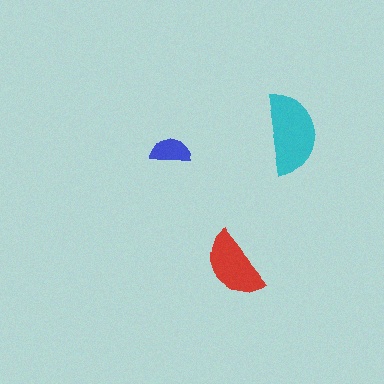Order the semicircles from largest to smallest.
the cyan one, the red one, the blue one.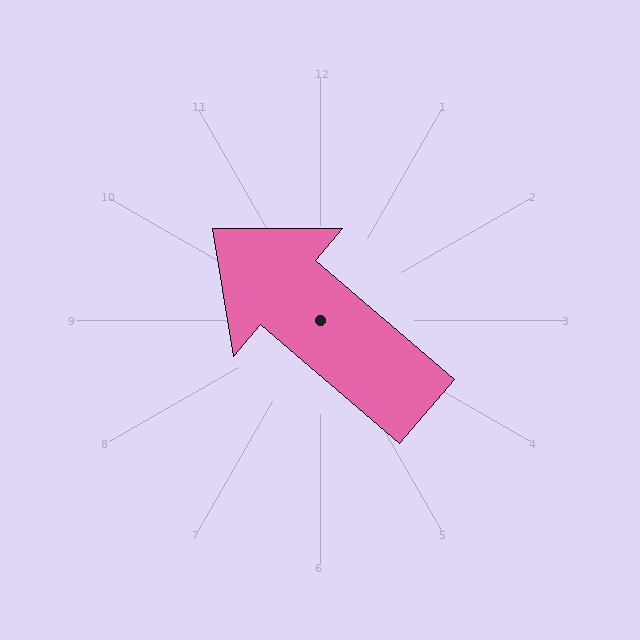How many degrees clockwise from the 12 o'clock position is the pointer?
Approximately 310 degrees.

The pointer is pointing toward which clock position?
Roughly 10 o'clock.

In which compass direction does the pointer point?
Northwest.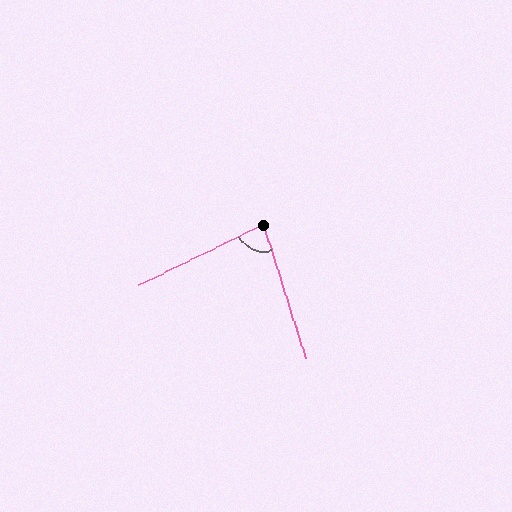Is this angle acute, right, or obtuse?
It is acute.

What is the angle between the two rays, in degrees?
Approximately 82 degrees.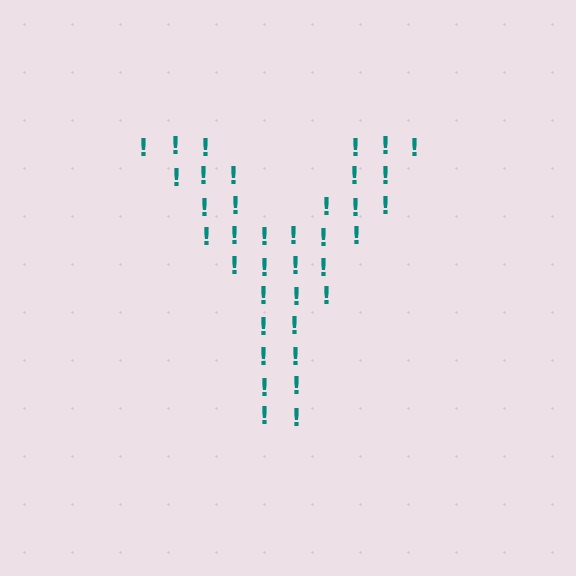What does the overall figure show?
The overall figure shows the letter Y.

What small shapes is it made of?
It is made of small exclamation marks.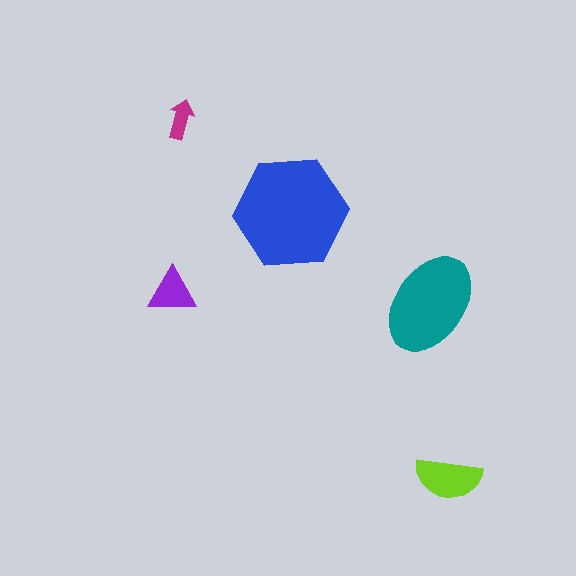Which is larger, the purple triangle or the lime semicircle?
The lime semicircle.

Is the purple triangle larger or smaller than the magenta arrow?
Larger.